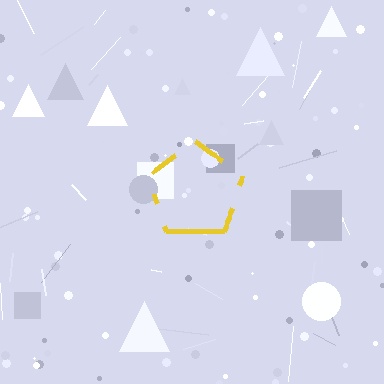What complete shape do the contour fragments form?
The contour fragments form a pentagon.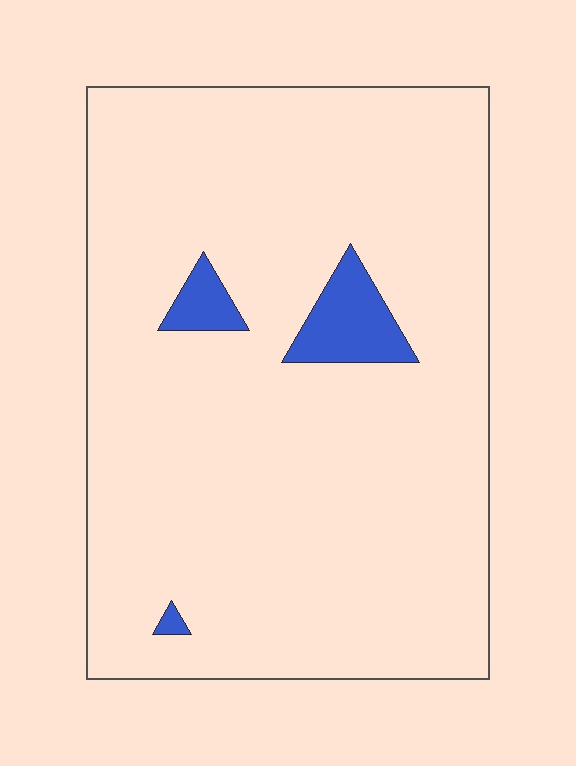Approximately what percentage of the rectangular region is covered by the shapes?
Approximately 5%.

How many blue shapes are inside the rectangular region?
3.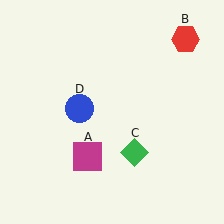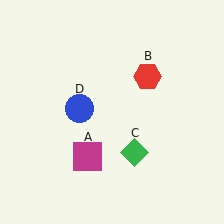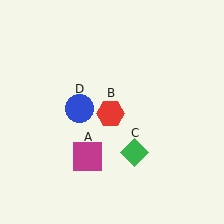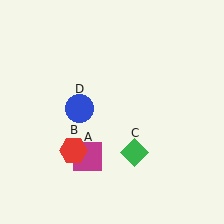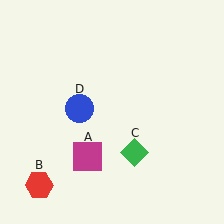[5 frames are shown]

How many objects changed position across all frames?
1 object changed position: red hexagon (object B).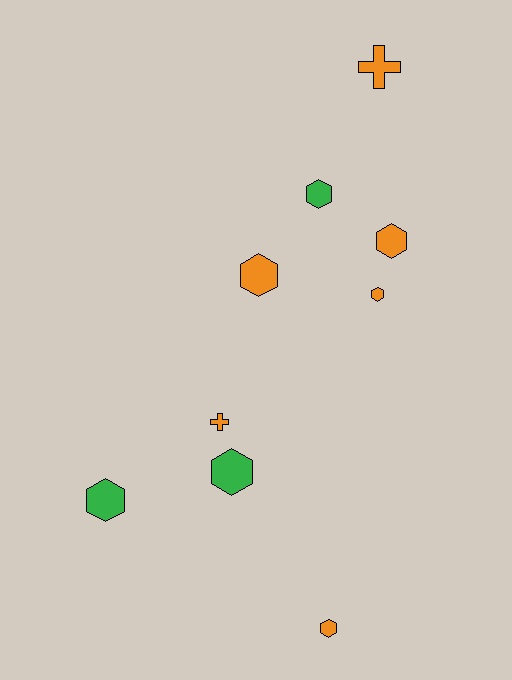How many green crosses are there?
There are no green crosses.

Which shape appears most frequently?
Hexagon, with 7 objects.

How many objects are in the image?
There are 9 objects.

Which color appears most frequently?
Orange, with 6 objects.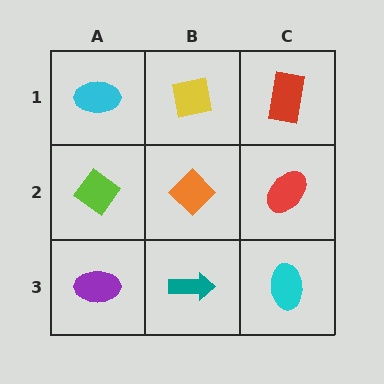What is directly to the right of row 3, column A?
A teal arrow.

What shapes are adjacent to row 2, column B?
A yellow square (row 1, column B), a teal arrow (row 3, column B), a lime diamond (row 2, column A), a red ellipse (row 2, column C).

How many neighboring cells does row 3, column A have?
2.